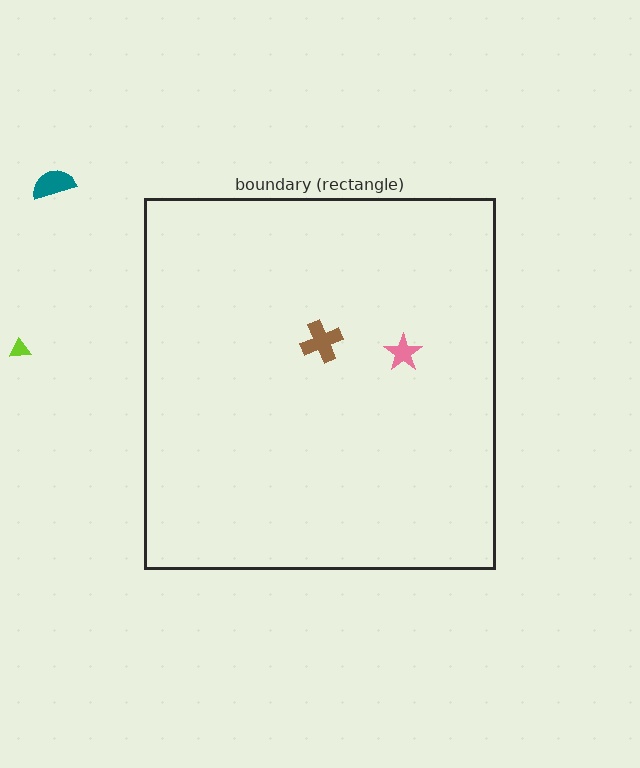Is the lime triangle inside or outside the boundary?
Outside.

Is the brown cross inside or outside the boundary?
Inside.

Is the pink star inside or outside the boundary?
Inside.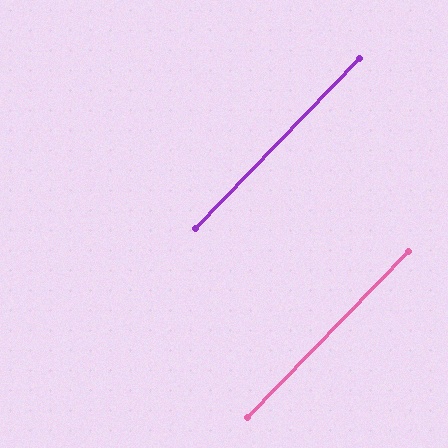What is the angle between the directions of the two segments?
Approximately 0 degrees.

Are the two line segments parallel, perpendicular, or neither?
Parallel — their directions differ by only 0.4°.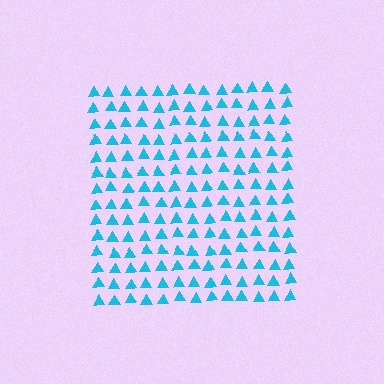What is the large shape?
The large shape is a square.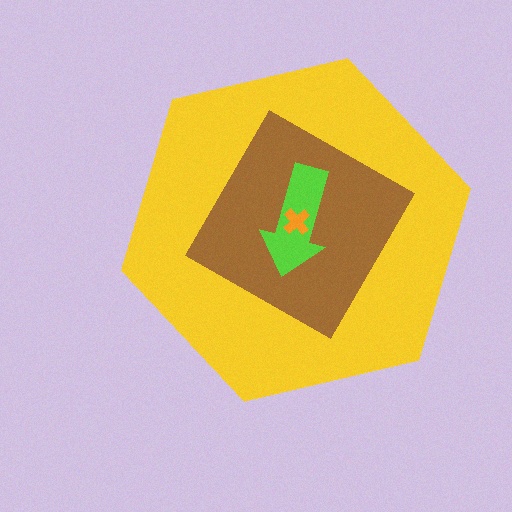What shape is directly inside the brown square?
The lime arrow.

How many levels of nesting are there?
4.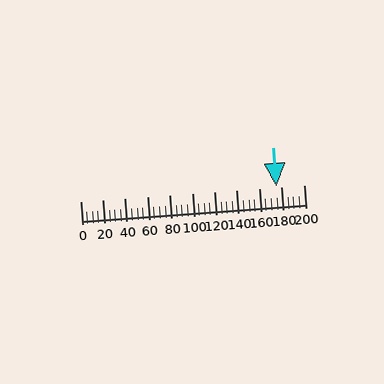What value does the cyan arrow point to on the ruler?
The cyan arrow points to approximately 175.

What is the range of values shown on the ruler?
The ruler shows values from 0 to 200.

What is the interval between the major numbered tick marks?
The major tick marks are spaced 20 units apart.